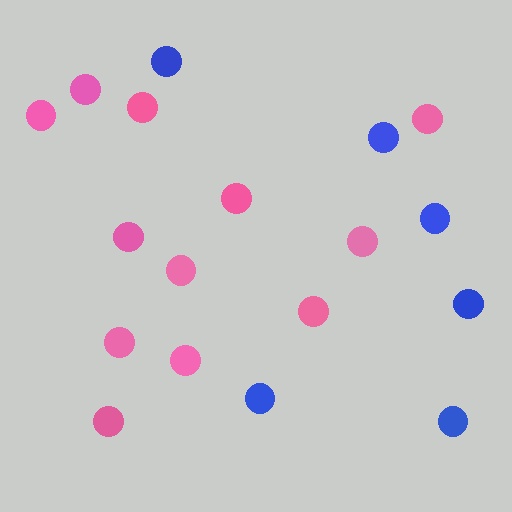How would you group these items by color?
There are 2 groups: one group of pink circles (12) and one group of blue circles (6).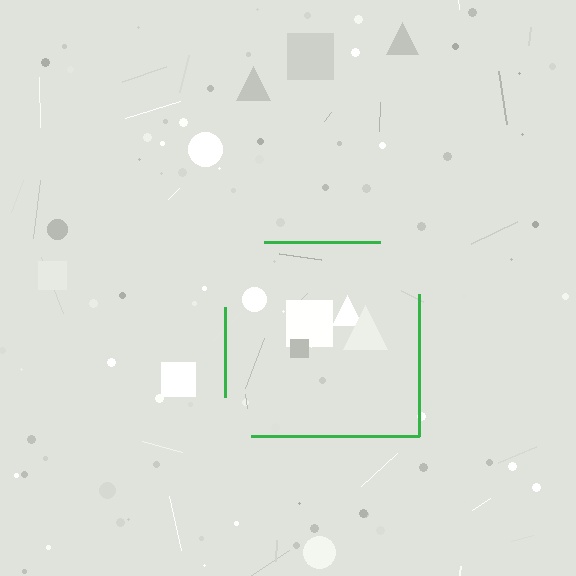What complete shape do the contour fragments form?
The contour fragments form a square.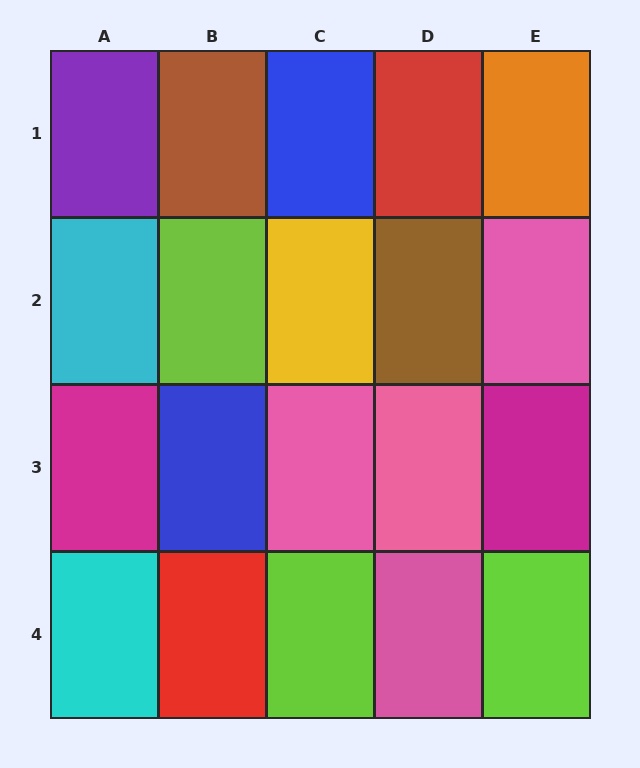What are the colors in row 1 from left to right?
Purple, brown, blue, red, orange.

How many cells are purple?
1 cell is purple.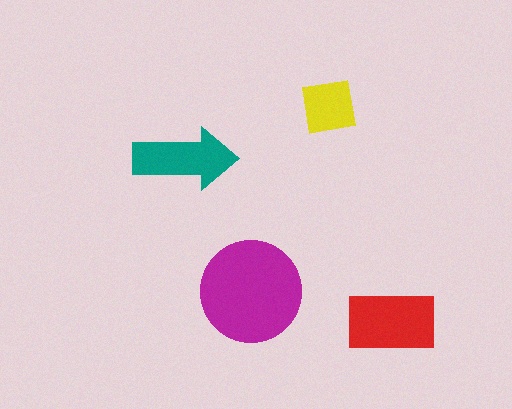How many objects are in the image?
There are 4 objects in the image.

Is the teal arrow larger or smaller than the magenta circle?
Smaller.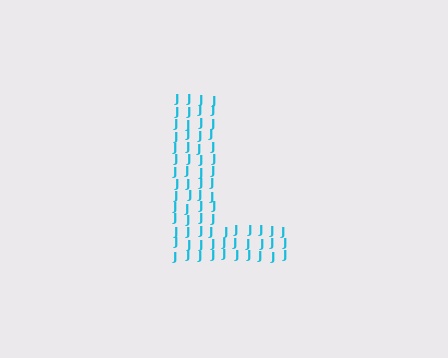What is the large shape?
The large shape is the letter L.